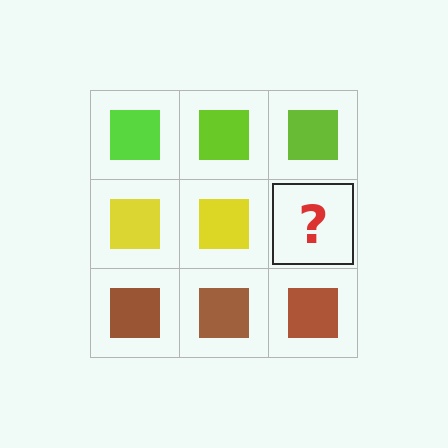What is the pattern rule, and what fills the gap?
The rule is that each row has a consistent color. The gap should be filled with a yellow square.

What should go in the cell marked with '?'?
The missing cell should contain a yellow square.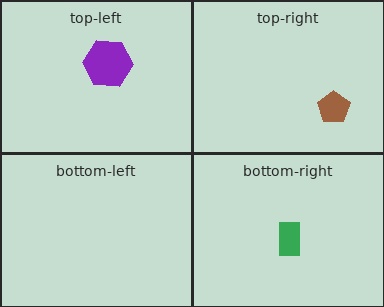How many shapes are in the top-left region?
1.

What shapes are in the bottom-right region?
The green rectangle.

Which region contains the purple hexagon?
The top-left region.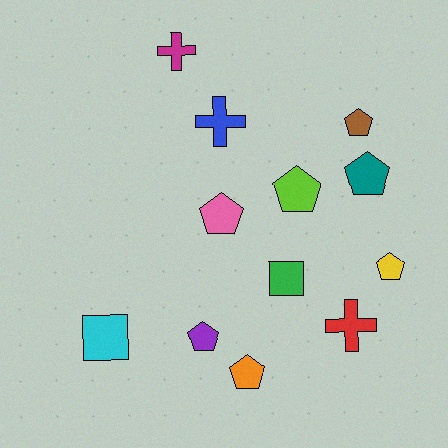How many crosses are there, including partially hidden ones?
There are 3 crosses.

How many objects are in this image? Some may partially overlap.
There are 12 objects.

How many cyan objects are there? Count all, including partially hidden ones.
There is 1 cyan object.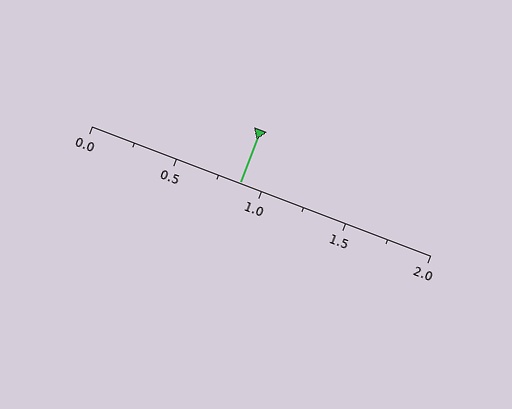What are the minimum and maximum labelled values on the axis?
The axis runs from 0.0 to 2.0.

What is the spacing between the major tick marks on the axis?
The major ticks are spaced 0.5 apart.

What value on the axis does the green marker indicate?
The marker indicates approximately 0.88.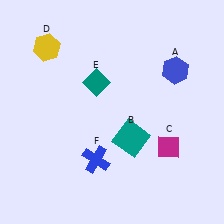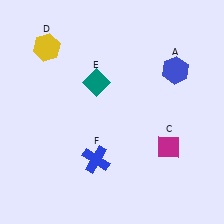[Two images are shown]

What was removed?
The teal square (B) was removed in Image 2.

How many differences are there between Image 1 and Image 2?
There is 1 difference between the two images.